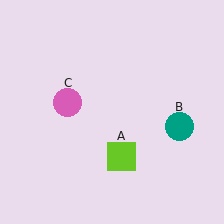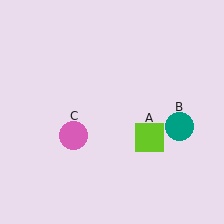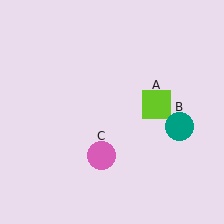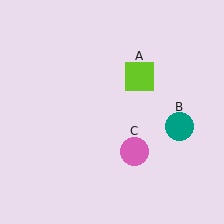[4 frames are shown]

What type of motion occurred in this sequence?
The lime square (object A), pink circle (object C) rotated counterclockwise around the center of the scene.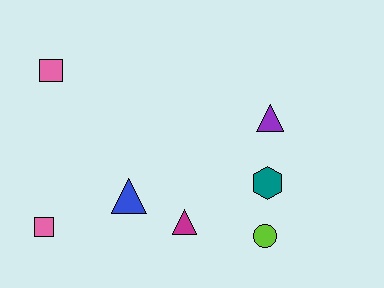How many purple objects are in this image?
There is 1 purple object.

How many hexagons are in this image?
There is 1 hexagon.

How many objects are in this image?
There are 7 objects.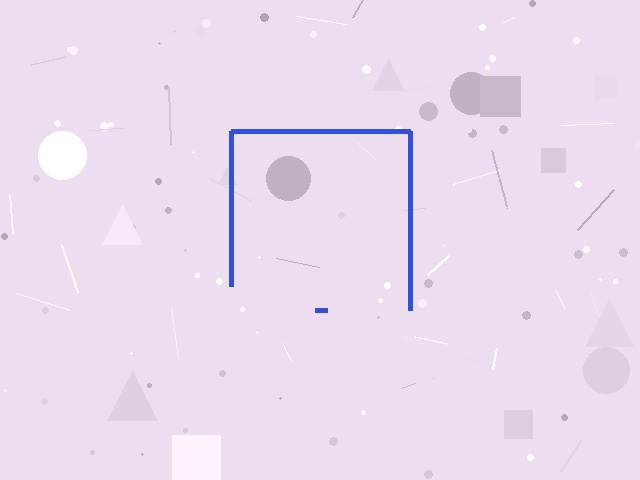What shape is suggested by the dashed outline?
The dashed outline suggests a square.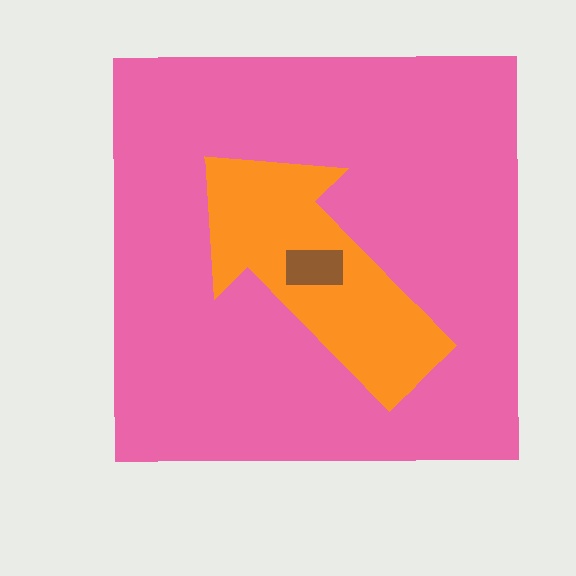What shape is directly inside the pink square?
The orange arrow.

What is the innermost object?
The brown rectangle.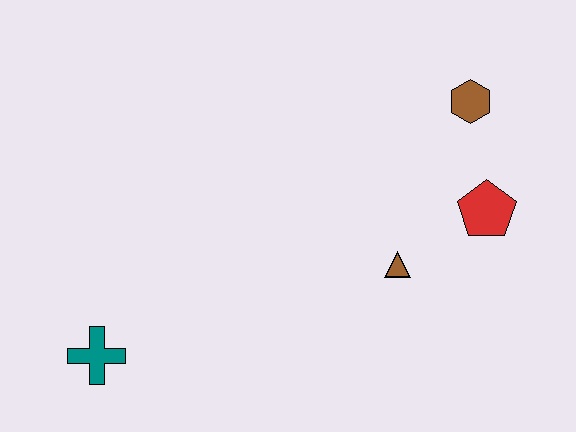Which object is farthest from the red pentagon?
The teal cross is farthest from the red pentagon.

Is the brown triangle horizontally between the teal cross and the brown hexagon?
Yes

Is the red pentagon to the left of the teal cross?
No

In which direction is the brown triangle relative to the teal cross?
The brown triangle is to the right of the teal cross.